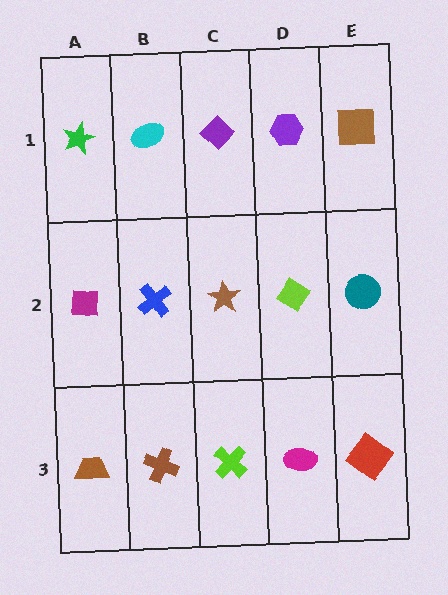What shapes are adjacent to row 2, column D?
A purple hexagon (row 1, column D), a magenta ellipse (row 3, column D), a brown star (row 2, column C), a teal circle (row 2, column E).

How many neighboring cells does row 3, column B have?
3.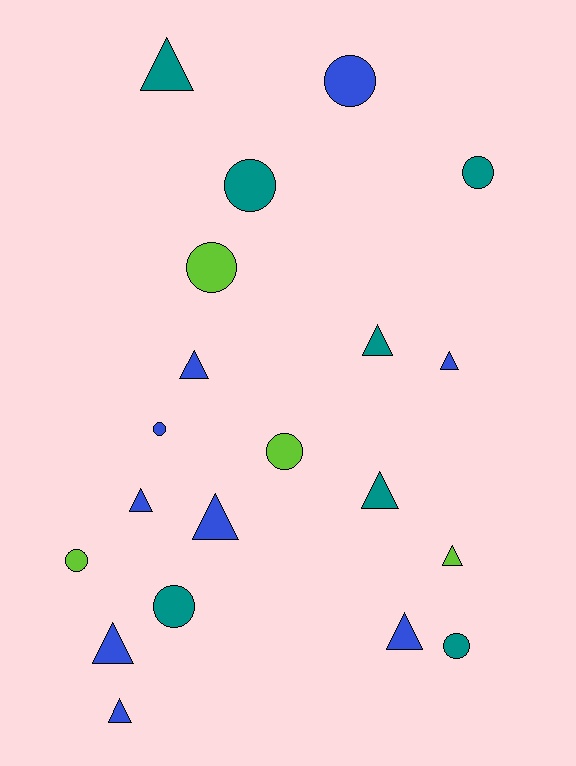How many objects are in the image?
There are 20 objects.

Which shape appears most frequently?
Triangle, with 11 objects.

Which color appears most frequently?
Blue, with 9 objects.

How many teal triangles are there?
There are 3 teal triangles.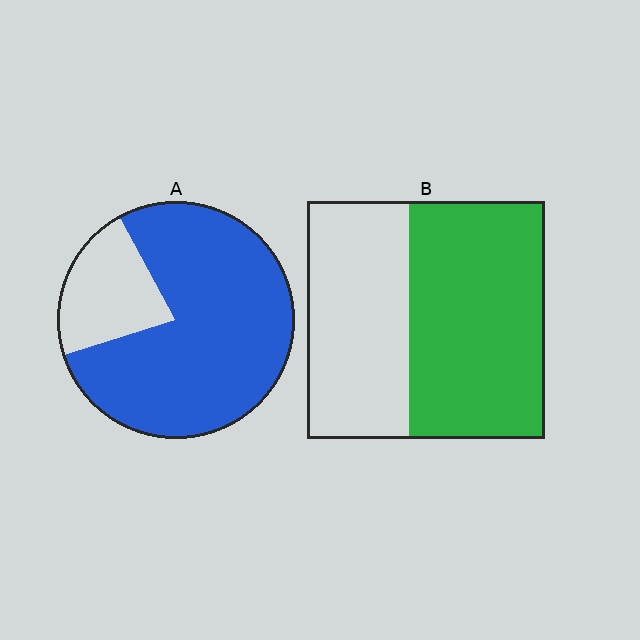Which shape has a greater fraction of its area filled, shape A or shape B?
Shape A.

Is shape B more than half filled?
Yes.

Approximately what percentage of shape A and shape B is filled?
A is approximately 80% and B is approximately 55%.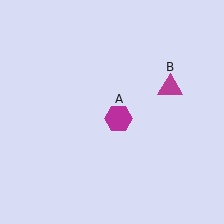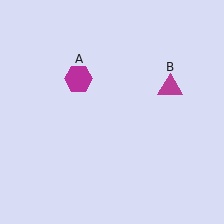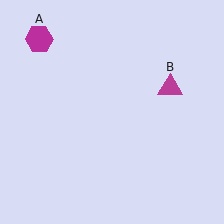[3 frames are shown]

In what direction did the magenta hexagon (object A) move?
The magenta hexagon (object A) moved up and to the left.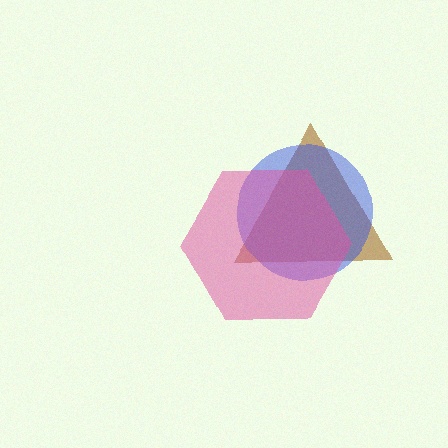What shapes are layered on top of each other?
The layered shapes are: a brown triangle, a blue circle, a pink hexagon.